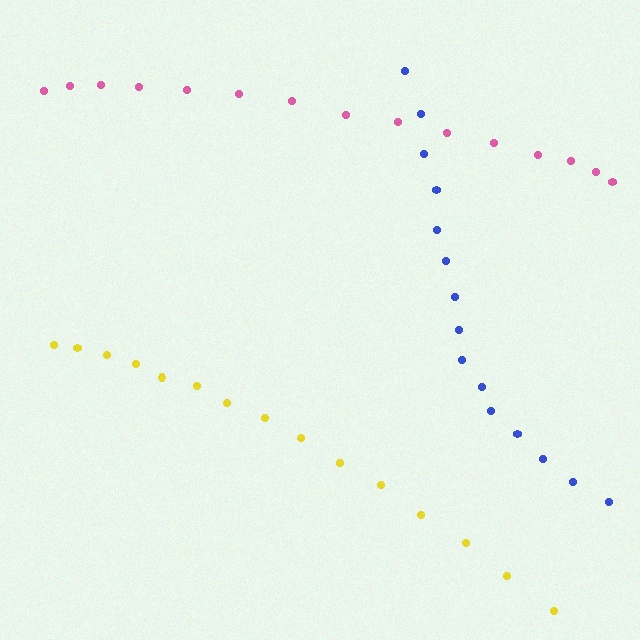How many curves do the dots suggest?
There are 3 distinct paths.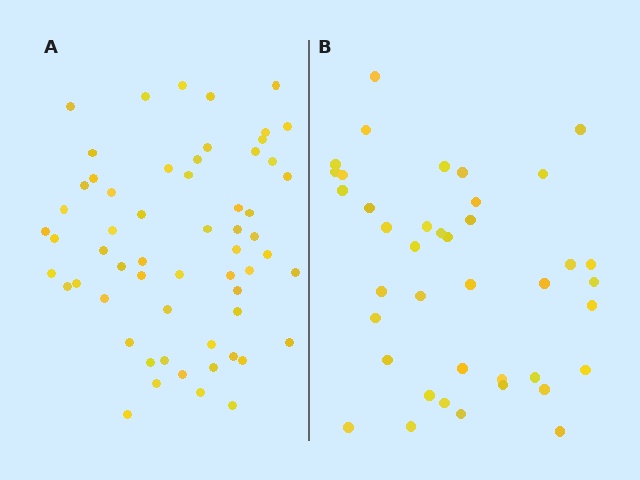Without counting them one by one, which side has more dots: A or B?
Region A (the left region) has more dots.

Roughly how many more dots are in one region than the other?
Region A has approximately 20 more dots than region B.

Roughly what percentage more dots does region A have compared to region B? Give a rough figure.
About 50% more.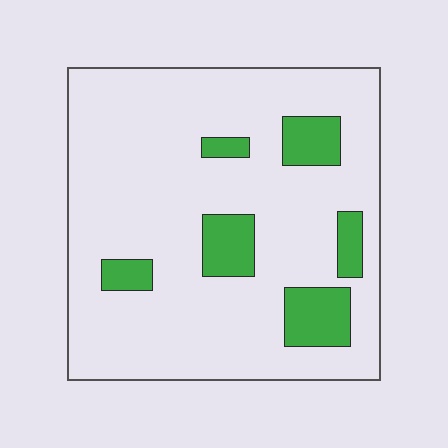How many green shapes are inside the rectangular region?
6.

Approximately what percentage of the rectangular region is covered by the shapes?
Approximately 15%.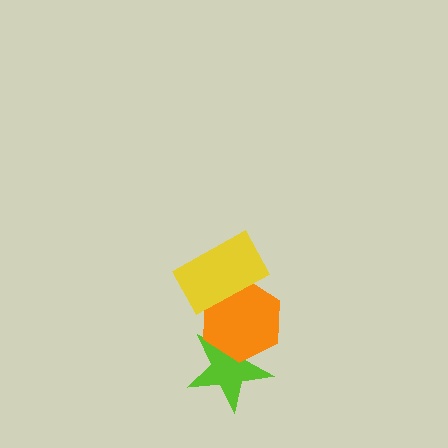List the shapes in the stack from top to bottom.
From top to bottom: the yellow rectangle, the orange hexagon, the lime star.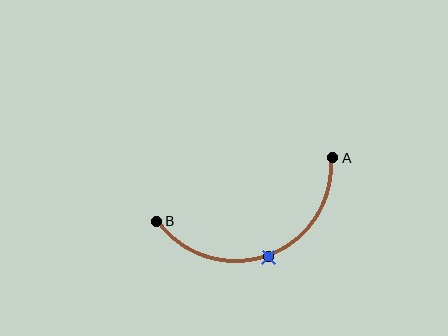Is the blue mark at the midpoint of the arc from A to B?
Yes. The blue mark lies on the arc at equal arc-length from both A and B — it is the arc midpoint.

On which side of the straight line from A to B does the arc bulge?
The arc bulges below the straight line connecting A and B.